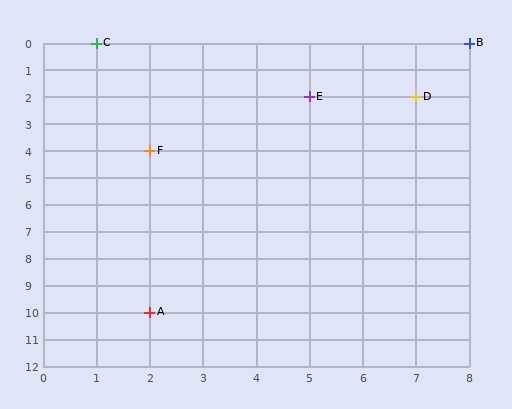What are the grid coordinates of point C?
Point C is at grid coordinates (1, 0).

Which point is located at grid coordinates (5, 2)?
Point E is at (5, 2).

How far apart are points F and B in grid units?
Points F and B are 6 columns and 4 rows apart (about 7.2 grid units diagonally).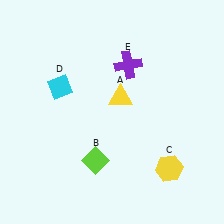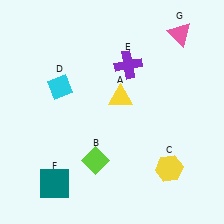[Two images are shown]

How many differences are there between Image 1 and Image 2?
There are 2 differences between the two images.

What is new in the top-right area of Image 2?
A pink triangle (G) was added in the top-right area of Image 2.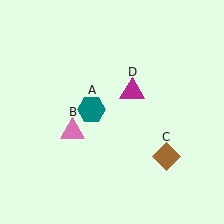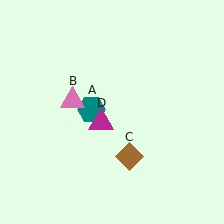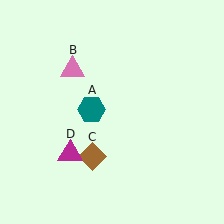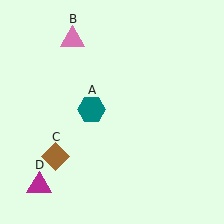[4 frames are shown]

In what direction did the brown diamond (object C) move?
The brown diamond (object C) moved left.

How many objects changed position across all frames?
3 objects changed position: pink triangle (object B), brown diamond (object C), magenta triangle (object D).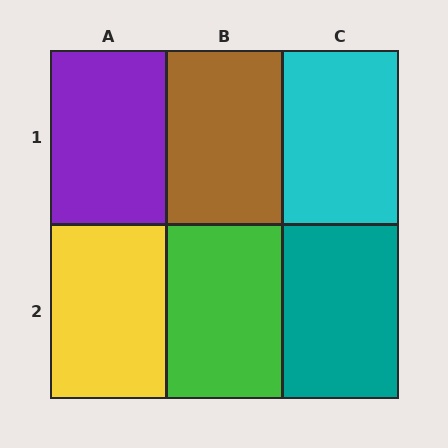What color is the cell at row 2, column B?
Green.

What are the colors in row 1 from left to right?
Purple, brown, cyan.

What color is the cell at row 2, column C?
Teal.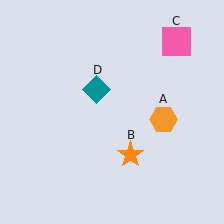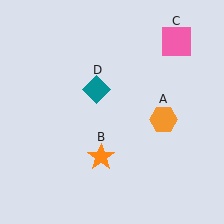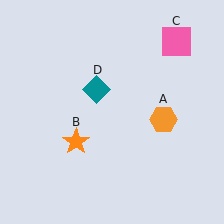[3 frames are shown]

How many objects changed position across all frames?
1 object changed position: orange star (object B).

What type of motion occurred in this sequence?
The orange star (object B) rotated clockwise around the center of the scene.